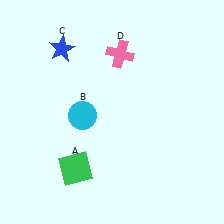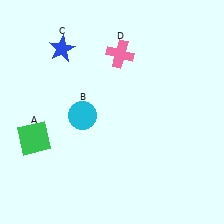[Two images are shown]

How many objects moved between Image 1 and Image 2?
1 object moved between the two images.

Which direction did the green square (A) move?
The green square (A) moved left.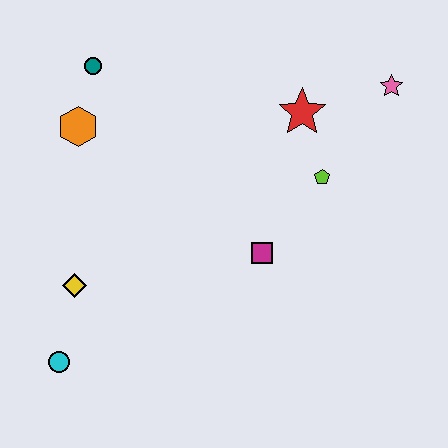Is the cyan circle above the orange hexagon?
No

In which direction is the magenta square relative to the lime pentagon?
The magenta square is below the lime pentagon.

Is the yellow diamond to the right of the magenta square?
No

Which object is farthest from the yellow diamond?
The pink star is farthest from the yellow diamond.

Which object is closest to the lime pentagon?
The red star is closest to the lime pentagon.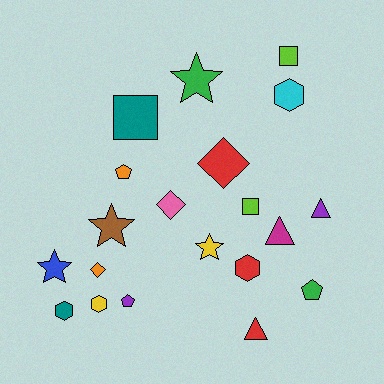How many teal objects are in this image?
There are 2 teal objects.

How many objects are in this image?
There are 20 objects.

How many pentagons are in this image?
There are 3 pentagons.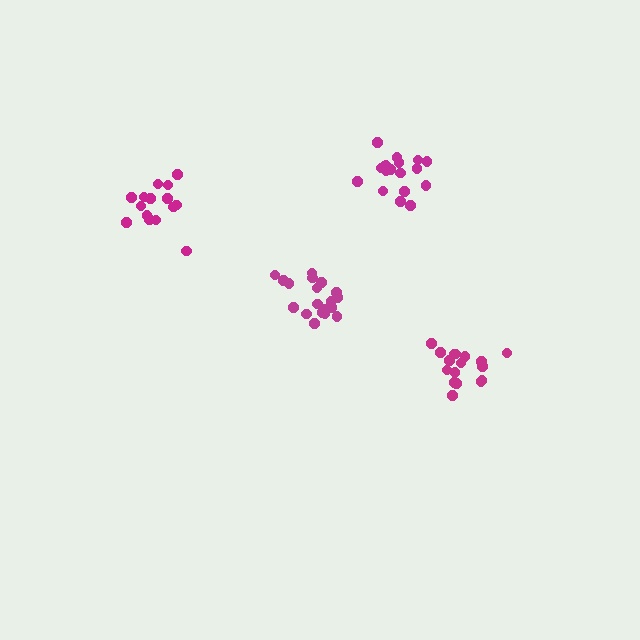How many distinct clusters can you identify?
There are 4 distinct clusters.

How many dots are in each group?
Group 1: 17 dots, Group 2: 18 dots, Group 3: 15 dots, Group 4: 19 dots (69 total).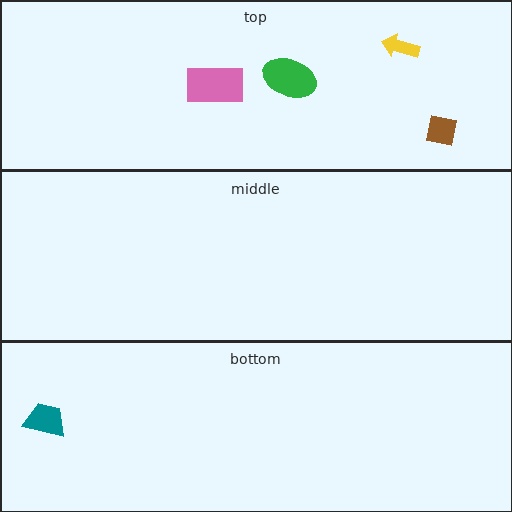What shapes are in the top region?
The yellow arrow, the brown square, the pink rectangle, the green ellipse.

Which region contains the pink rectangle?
The top region.